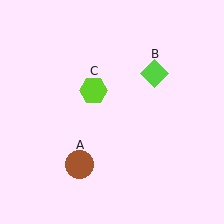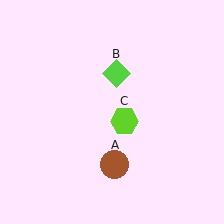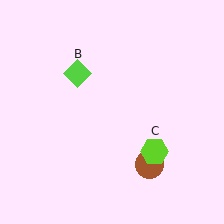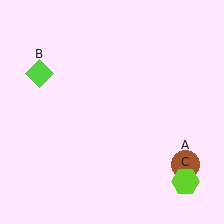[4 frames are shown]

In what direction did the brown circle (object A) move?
The brown circle (object A) moved right.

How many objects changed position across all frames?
3 objects changed position: brown circle (object A), lime diamond (object B), lime hexagon (object C).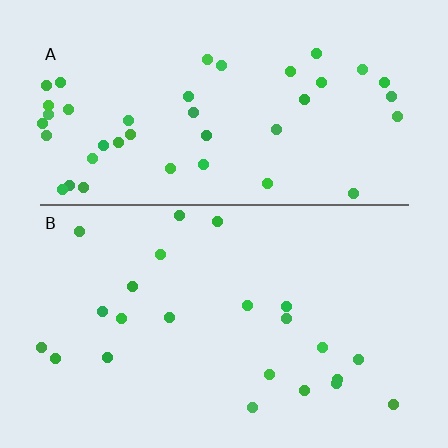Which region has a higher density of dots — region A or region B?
A (the top).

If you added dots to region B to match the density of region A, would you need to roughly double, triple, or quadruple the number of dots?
Approximately double.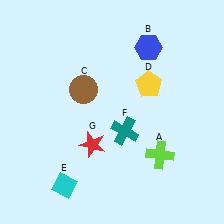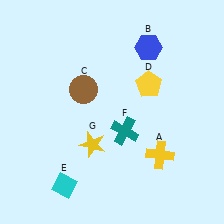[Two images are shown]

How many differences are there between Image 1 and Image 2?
There are 2 differences between the two images.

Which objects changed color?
A changed from lime to yellow. G changed from red to yellow.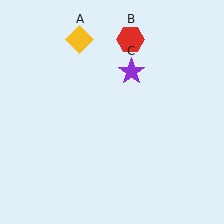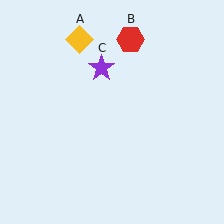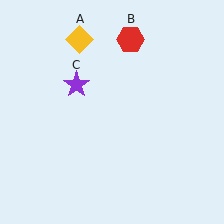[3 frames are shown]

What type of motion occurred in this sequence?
The purple star (object C) rotated counterclockwise around the center of the scene.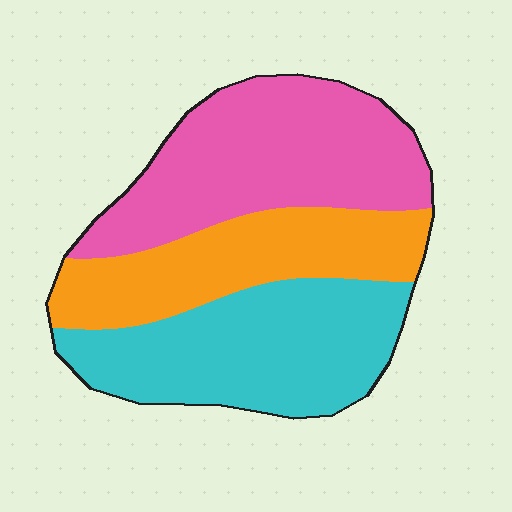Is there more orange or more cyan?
Cyan.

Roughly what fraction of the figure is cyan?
Cyan covers roughly 35% of the figure.